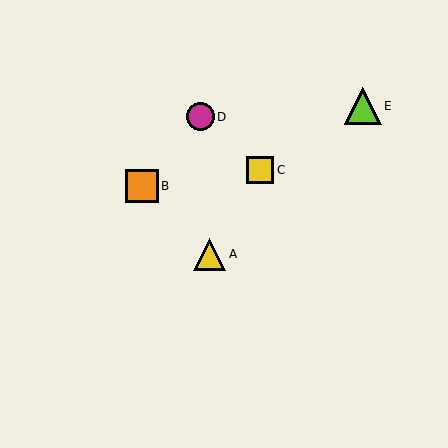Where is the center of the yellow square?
The center of the yellow square is at (260, 170).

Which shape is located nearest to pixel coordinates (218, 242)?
The yellow triangle (labeled A) at (210, 254) is nearest to that location.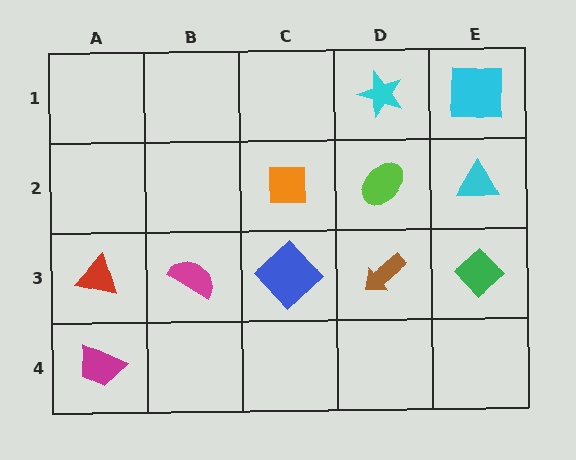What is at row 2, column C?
An orange square.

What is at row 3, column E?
A green diamond.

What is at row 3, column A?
A red triangle.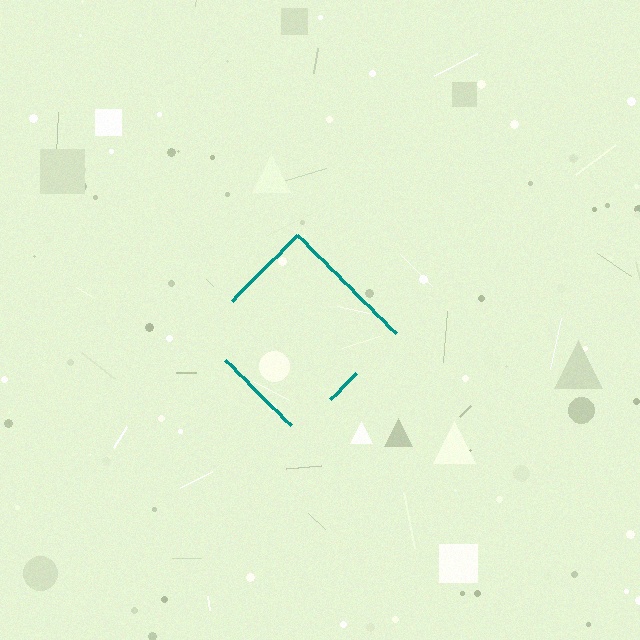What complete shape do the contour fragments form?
The contour fragments form a diamond.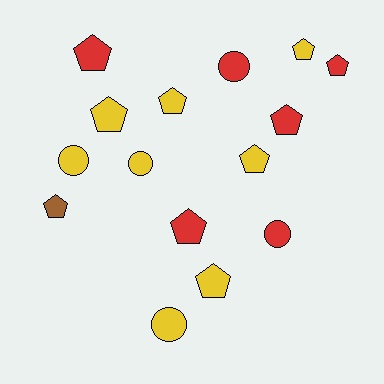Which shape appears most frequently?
Pentagon, with 10 objects.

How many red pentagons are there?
There are 4 red pentagons.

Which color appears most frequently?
Yellow, with 8 objects.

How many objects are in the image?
There are 15 objects.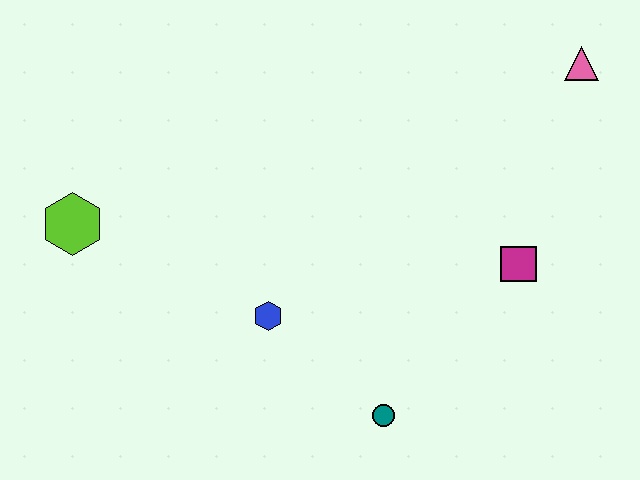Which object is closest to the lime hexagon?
The blue hexagon is closest to the lime hexagon.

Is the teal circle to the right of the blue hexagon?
Yes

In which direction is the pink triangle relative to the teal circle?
The pink triangle is above the teal circle.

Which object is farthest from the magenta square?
The lime hexagon is farthest from the magenta square.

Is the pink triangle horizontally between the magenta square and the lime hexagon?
No